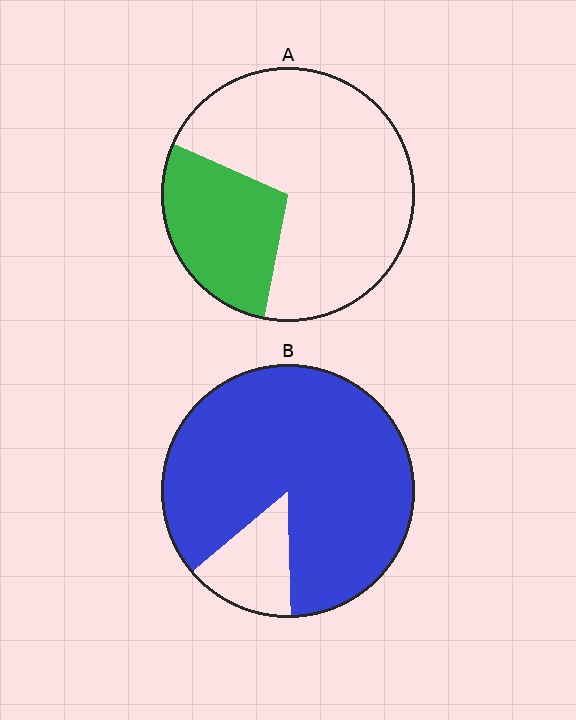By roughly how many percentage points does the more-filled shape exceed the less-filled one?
By roughly 55 percentage points (B over A).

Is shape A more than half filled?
No.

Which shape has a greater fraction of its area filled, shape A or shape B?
Shape B.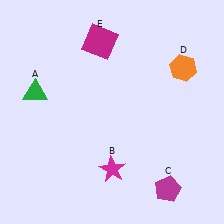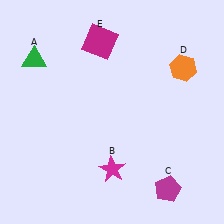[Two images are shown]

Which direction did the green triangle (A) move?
The green triangle (A) moved up.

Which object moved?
The green triangle (A) moved up.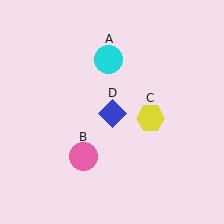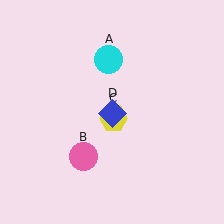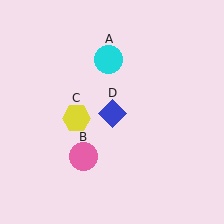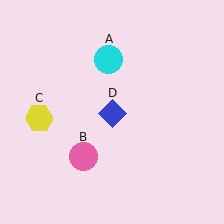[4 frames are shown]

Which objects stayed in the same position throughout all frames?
Cyan circle (object A) and pink circle (object B) and blue diamond (object D) remained stationary.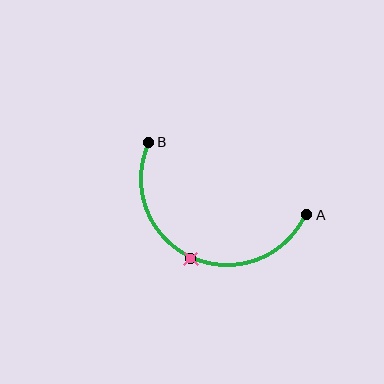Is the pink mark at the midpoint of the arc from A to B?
Yes. The pink mark lies on the arc at equal arc-length from both A and B — it is the arc midpoint.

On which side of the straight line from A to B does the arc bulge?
The arc bulges below the straight line connecting A and B.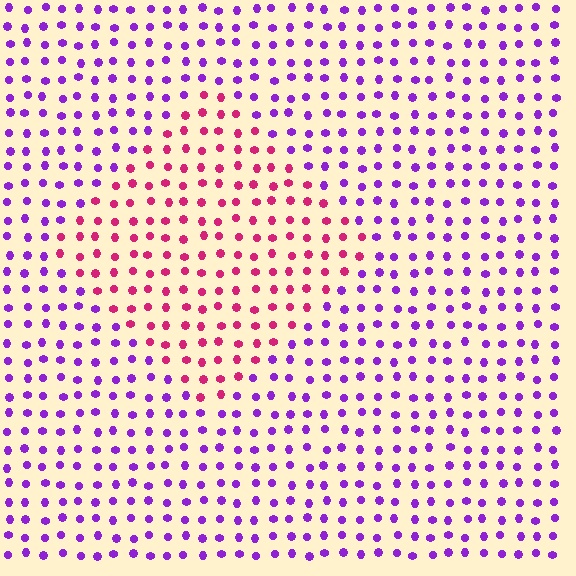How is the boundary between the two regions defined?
The boundary is defined purely by a slight shift in hue (about 54 degrees). Spacing, size, and orientation are identical on both sides.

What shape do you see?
I see a diamond.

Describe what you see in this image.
The image is filled with small purple elements in a uniform arrangement. A diamond-shaped region is visible where the elements are tinted to a slightly different hue, forming a subtle color boundary.